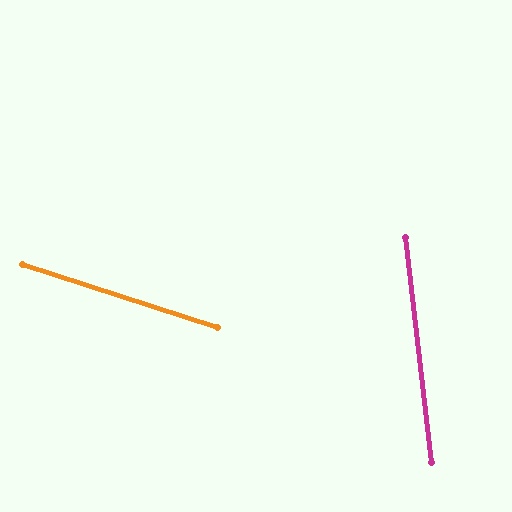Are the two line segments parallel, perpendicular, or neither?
Neither parallel nor perpendicular — they differ by about 65°.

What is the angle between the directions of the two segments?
Approximately 65 degrees.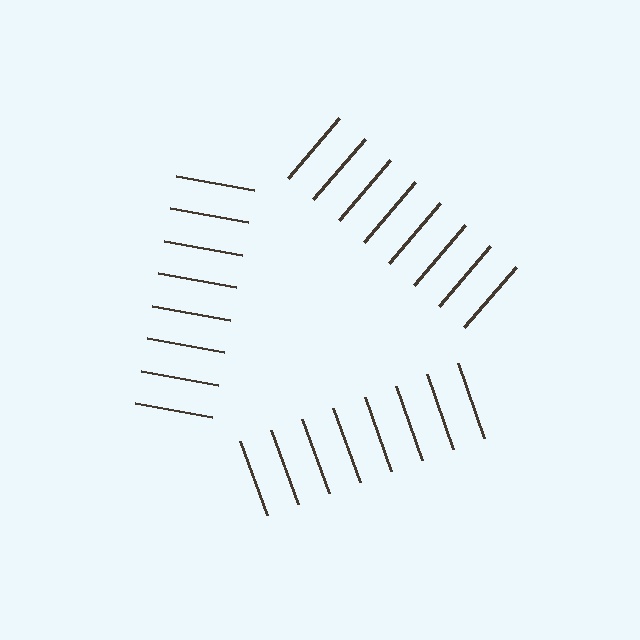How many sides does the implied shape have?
3 sides — the line-ends trace a triangle.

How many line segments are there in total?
24 — 8 along each of the 3 edges.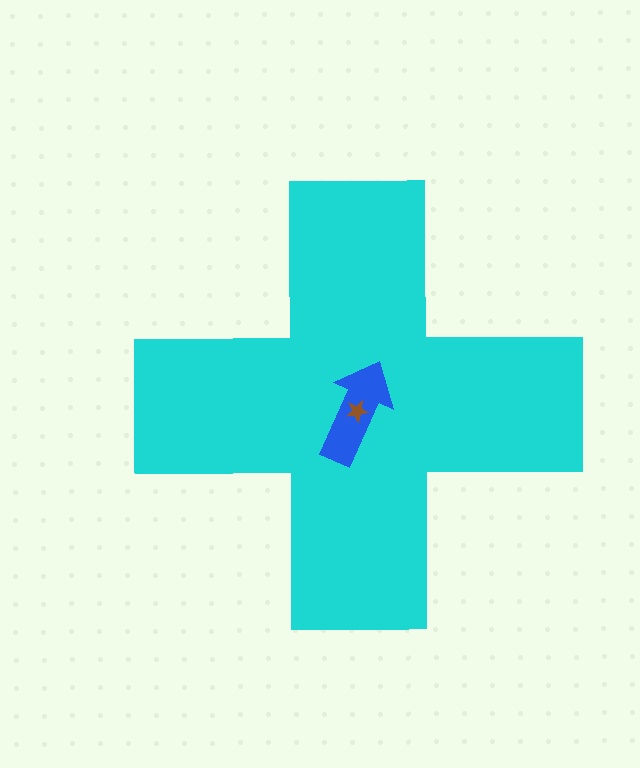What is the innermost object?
The brown star.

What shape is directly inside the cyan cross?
The blue arrow.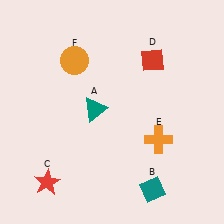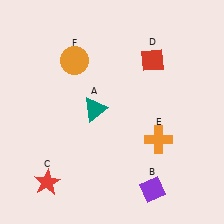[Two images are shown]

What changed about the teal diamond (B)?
In Image 1, B is teal. In Image 2, it changed to purple.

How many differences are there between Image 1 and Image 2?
There is 1 difference between the two images.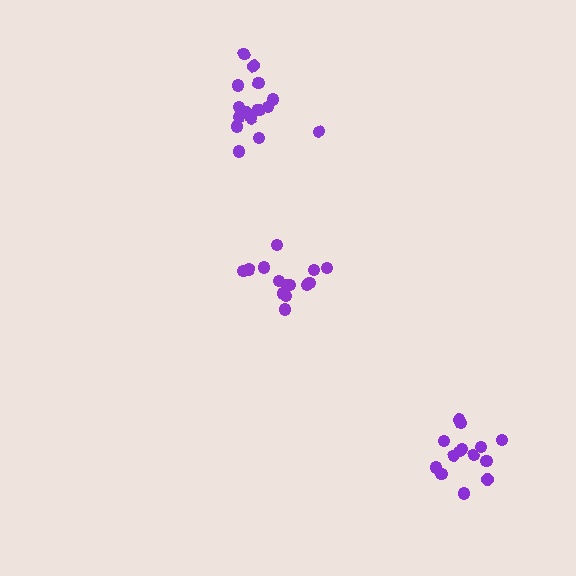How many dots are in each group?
Group 1: 14 dots, Group 2: 16 dots, Group 3: 14 dots (44 total).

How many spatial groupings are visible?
There are 3 spatial groupings.